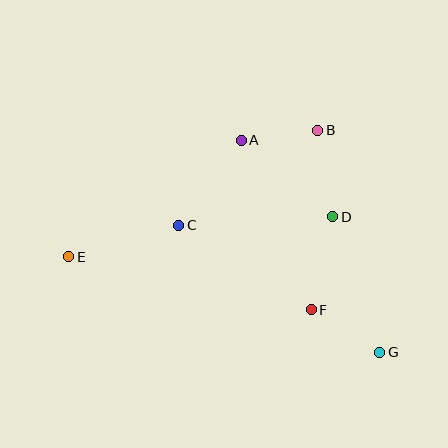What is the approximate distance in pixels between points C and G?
The distance between C and G is approximately 238 pixels.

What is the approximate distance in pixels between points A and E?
The distance between A and E is approximately 208 pixels.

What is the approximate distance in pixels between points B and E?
The distance between B and E is approximately 279 pixels.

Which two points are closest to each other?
Points A and B are closest to each other.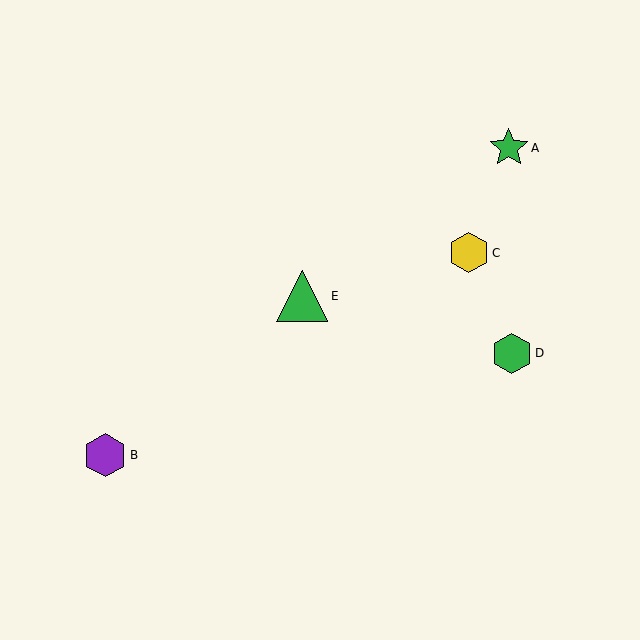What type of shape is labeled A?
Shape A is a green star.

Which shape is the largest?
The green triangle (labeled E) is the largest.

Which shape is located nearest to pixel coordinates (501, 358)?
The green hexagon (labeled D) at (512, 354) is nearest to that location.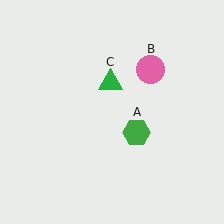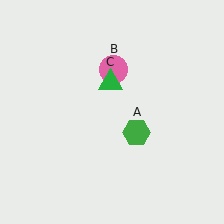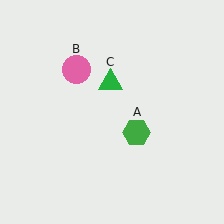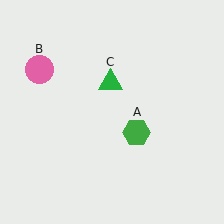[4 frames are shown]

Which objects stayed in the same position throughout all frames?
Green hexagon (object A) and green triangle (object C) remained stationary.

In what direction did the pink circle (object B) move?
The pink circle (object B) moved left.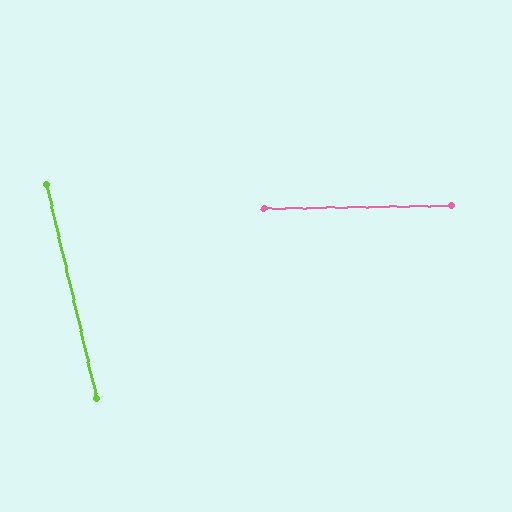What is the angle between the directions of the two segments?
Approximately 78 degrees.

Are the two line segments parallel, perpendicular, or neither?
Neither parallel nor perpendicular — they differ by about 78°.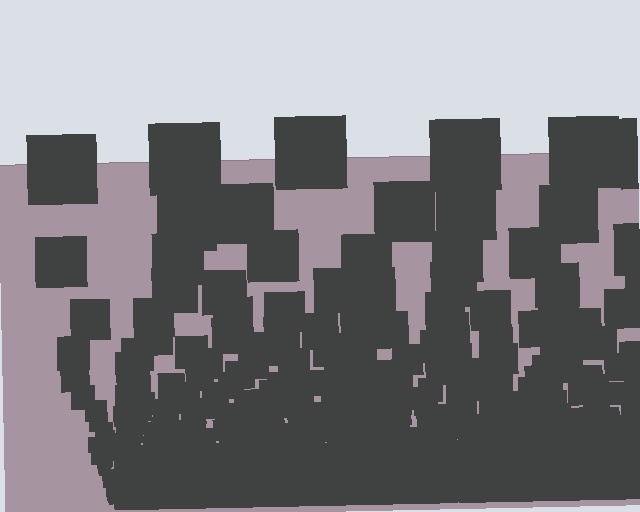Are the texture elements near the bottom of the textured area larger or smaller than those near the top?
Smaller. The gradient is inverted — elements near the bottom are smaller and denser.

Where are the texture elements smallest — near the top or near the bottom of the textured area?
Near the bottom.